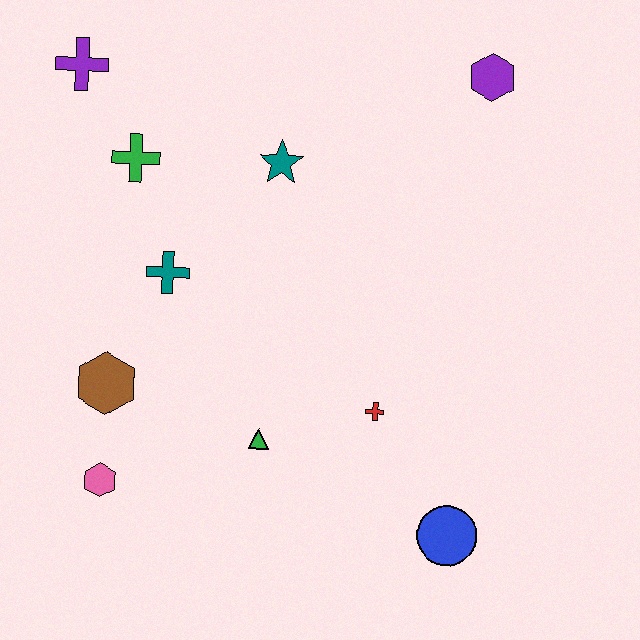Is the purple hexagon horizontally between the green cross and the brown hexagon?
No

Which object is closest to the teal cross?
The green cross is closest to the teal cross.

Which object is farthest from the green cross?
The blue circle is farthest from the green cross.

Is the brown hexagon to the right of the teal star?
No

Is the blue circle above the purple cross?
No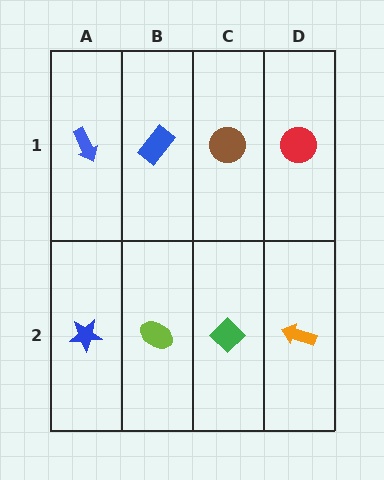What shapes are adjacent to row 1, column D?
An orange arrow (row 2, column D), a brown circle (row 1, column C).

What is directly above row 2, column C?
A brown circle.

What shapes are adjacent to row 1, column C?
A green diamond (row 2, column C), a blue rectangle (row 1, column B), a red circle (row 1, column D).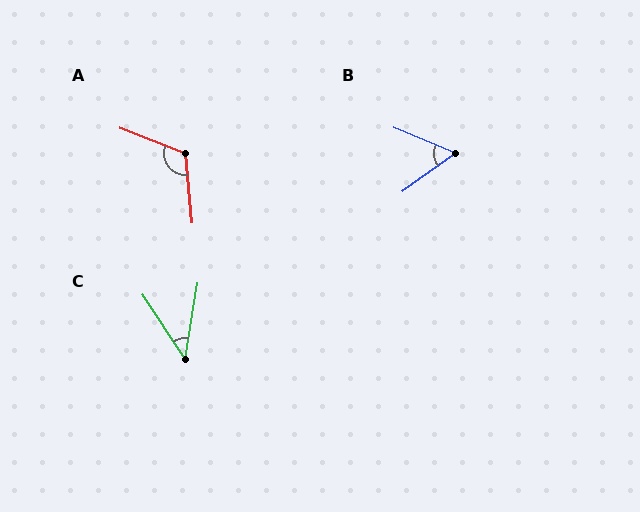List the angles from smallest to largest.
C (43°), B (58°), A (116°).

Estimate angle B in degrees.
Approximately 58 degrees.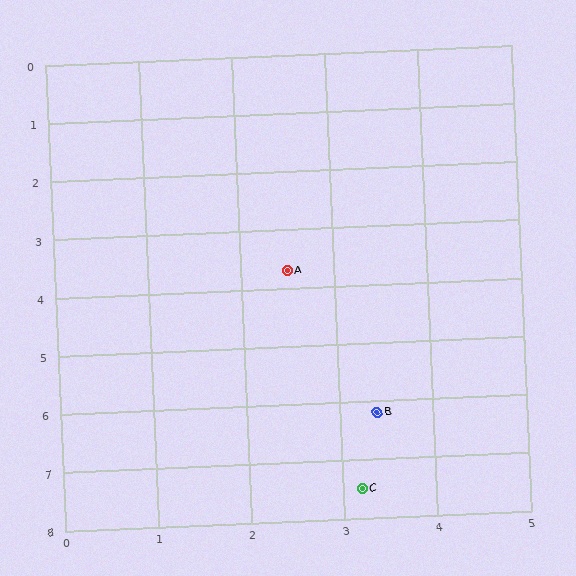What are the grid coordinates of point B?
Point B is at approximately (3.4, 6.2).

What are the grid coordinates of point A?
Point A is at approximately (2.5, 3.7).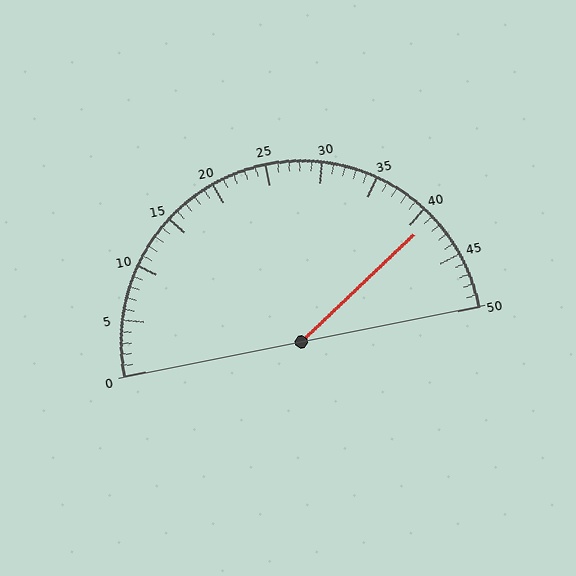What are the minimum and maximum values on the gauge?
The gauge ranges from 0 to 50.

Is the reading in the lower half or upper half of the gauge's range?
The reading is in the upper half of the range (0 to 50).